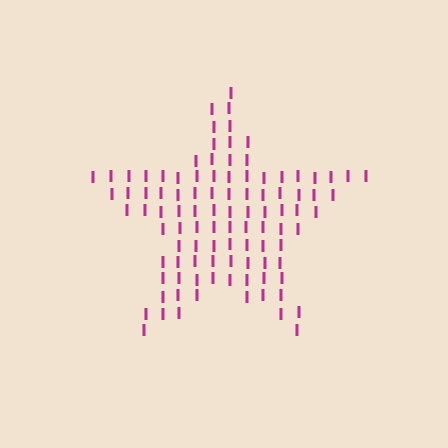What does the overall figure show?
The overall figure shows a star.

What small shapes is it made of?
It is made of small letter I's.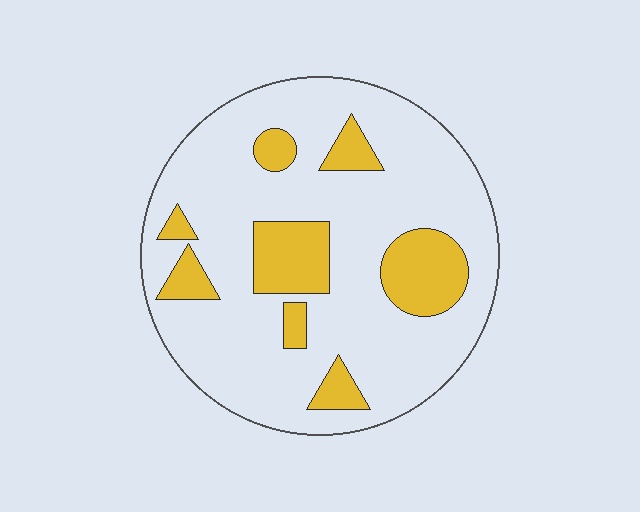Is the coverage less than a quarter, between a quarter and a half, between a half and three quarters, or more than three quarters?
Less than a quarter.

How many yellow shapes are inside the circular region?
8.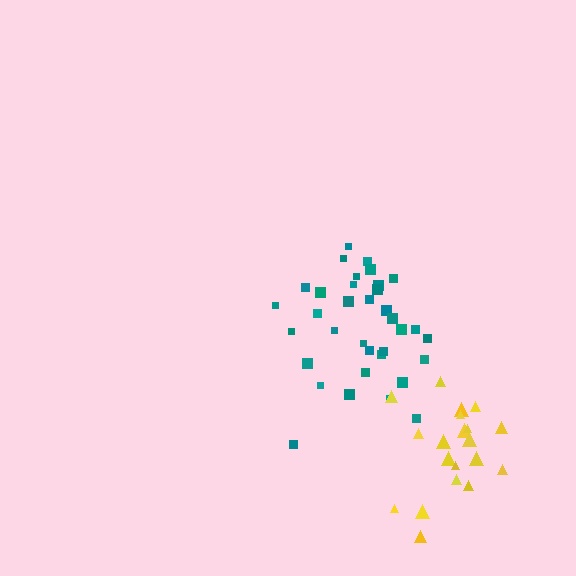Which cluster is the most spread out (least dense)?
Teal.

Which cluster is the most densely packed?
Yellow.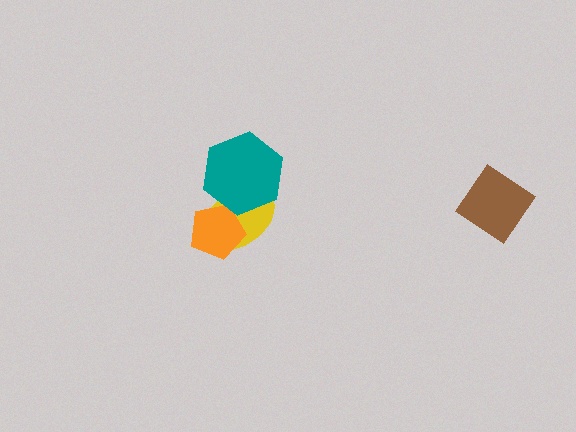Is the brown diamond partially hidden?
No, no other shape covers it.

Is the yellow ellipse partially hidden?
Yes, it is partially covered by another shape.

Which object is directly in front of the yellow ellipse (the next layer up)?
The orange pentagon is directly in front of the yellow ellipse.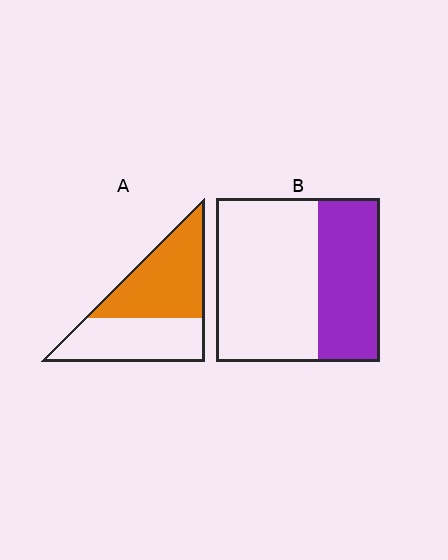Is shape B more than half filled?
No.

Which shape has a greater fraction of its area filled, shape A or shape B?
Shape A.